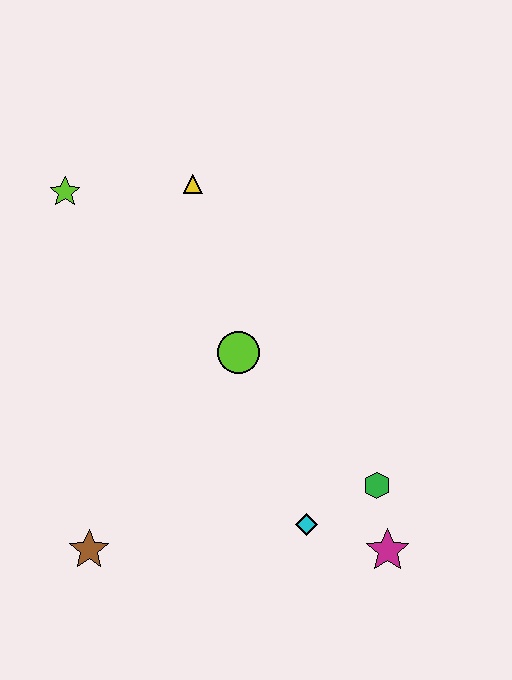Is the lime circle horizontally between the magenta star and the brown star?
Yes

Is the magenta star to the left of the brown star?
No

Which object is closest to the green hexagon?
The magenta star is closest to the green hexagon.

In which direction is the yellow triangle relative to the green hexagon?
The yellow triangle is above the green hexagon.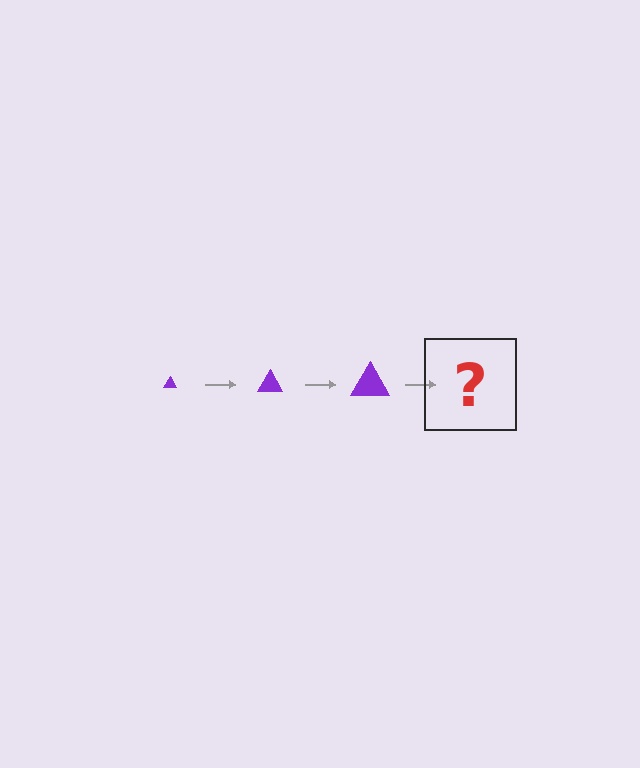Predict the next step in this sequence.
The next step is a purple triangle, larger than the previous one.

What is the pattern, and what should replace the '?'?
The pattern is that the triangle gets progressively larger each step. The '?' should be a purple triangle, larger than the previous one.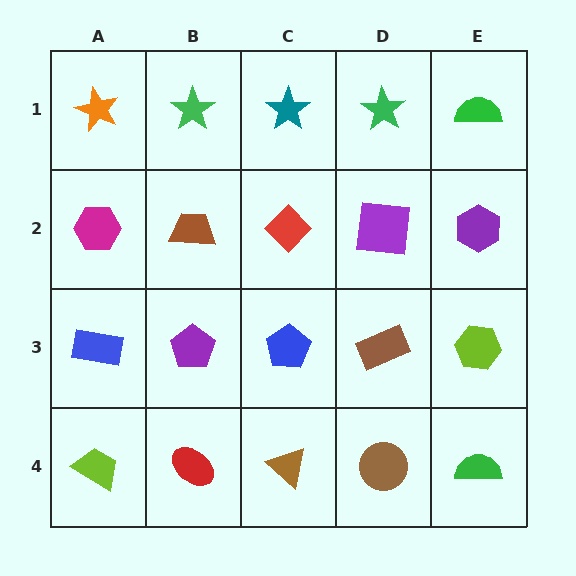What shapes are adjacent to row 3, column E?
A purple hexagon (row 2, column E), a green semicircle (row 4, column E), a brown rectangle (row 3, column D).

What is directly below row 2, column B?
A purple pentagon.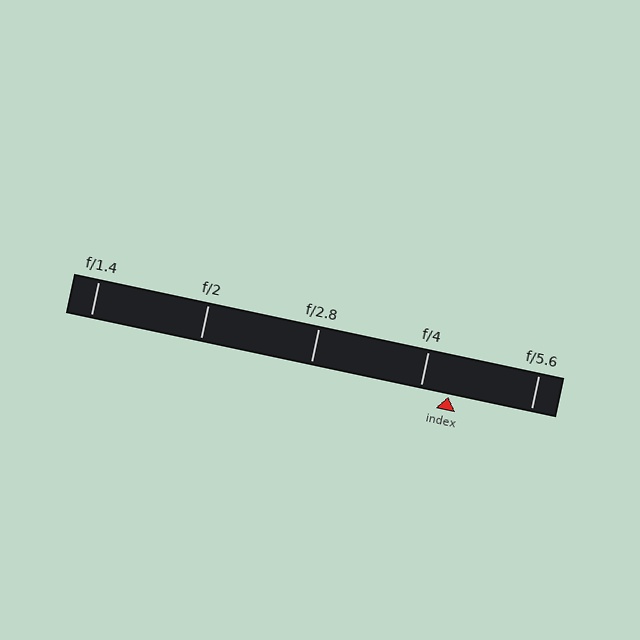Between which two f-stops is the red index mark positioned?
The index mark is between f/4 and f/5.6.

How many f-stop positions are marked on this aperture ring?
There are 5 f-stop positions marked.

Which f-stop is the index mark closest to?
The index mark is closest to f/4.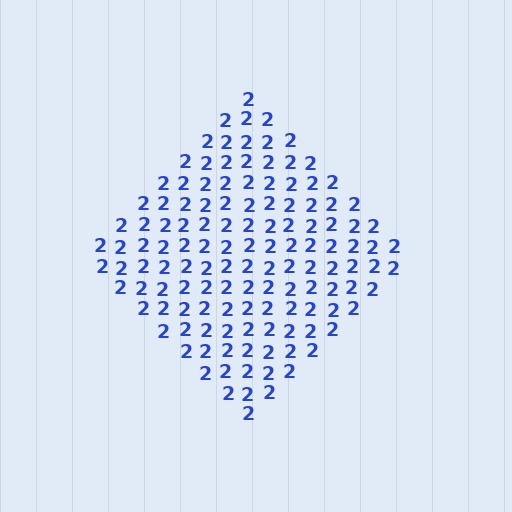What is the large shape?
The large shape is a diamond.